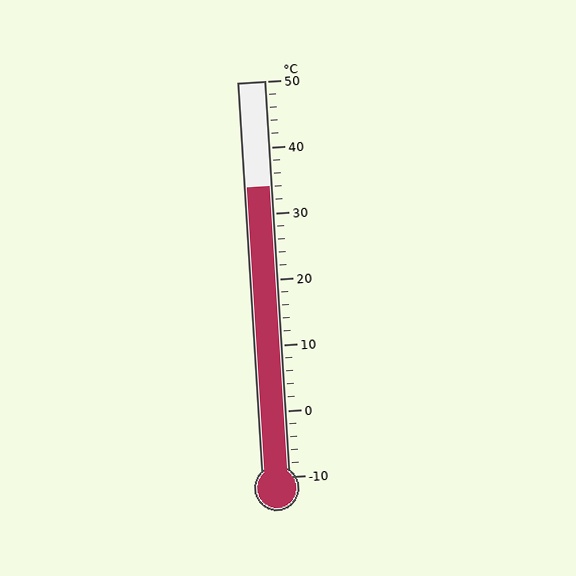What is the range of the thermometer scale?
The thermometer scale ranges from -10°C to 50°C.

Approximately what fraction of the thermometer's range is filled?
The thermometer is filled to approximately 75% of its range.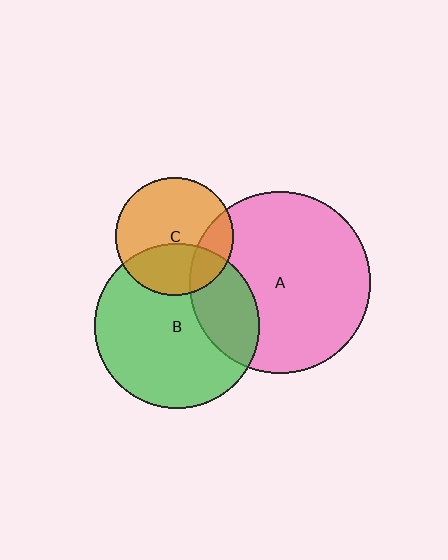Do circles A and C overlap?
Yes.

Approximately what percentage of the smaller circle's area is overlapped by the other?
Approximately 20%.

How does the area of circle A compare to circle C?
Approximately 2.4 times.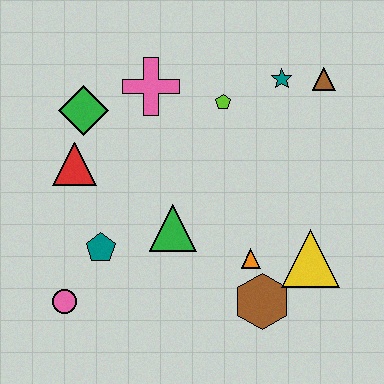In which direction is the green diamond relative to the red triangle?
The green diamond is above the red triangle.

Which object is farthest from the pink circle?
The brown triangle is farthest from the pink circle.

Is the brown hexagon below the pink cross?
Yes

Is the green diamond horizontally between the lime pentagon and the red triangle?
Yes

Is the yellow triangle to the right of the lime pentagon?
Yes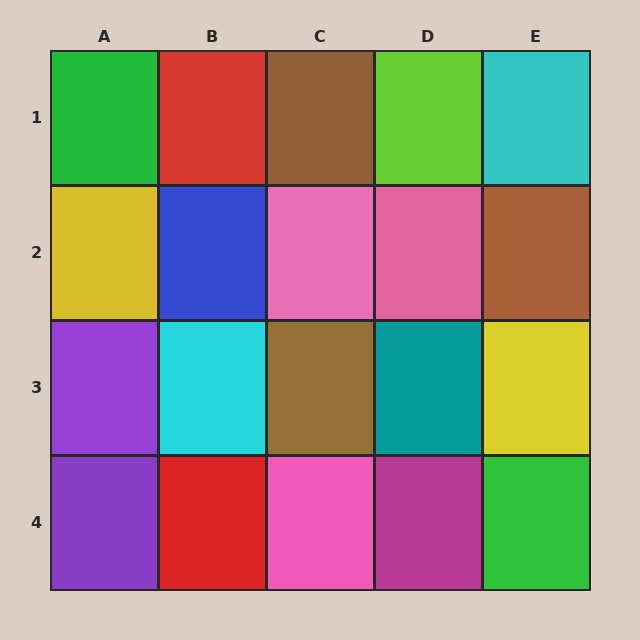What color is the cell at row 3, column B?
Cyan.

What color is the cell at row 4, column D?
Magenta.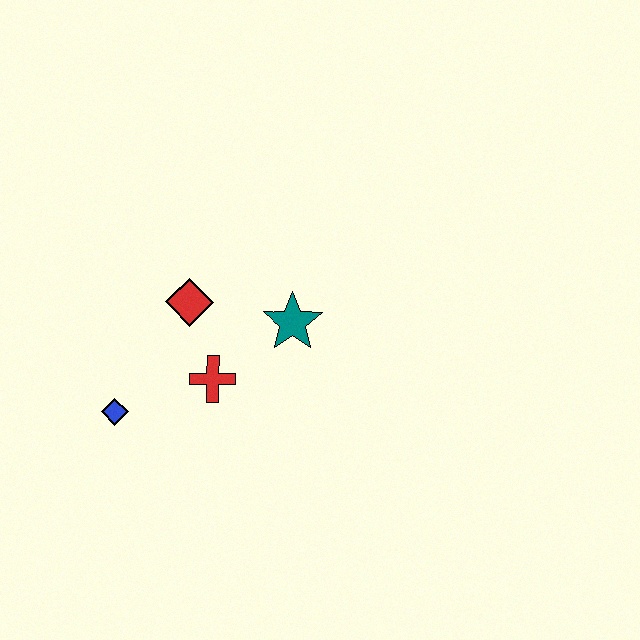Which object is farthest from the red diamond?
The blue diamond is farthest from the red diamond.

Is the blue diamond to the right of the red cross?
No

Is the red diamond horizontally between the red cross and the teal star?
No